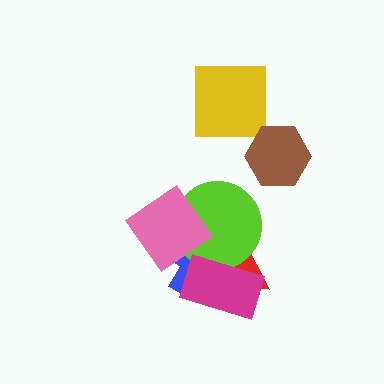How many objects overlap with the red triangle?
4 objects overlap with the red triangle.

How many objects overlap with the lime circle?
4 objects overlap with the lime circle.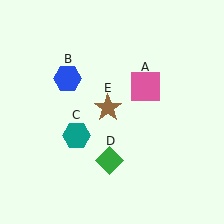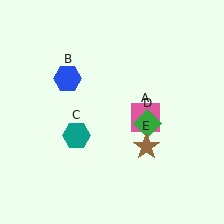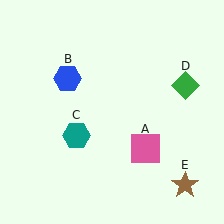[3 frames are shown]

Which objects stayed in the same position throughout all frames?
Blue hexagon (object B) and teal hexagon (object C) remained stationary.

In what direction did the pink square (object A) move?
The pink square (object A) moved down.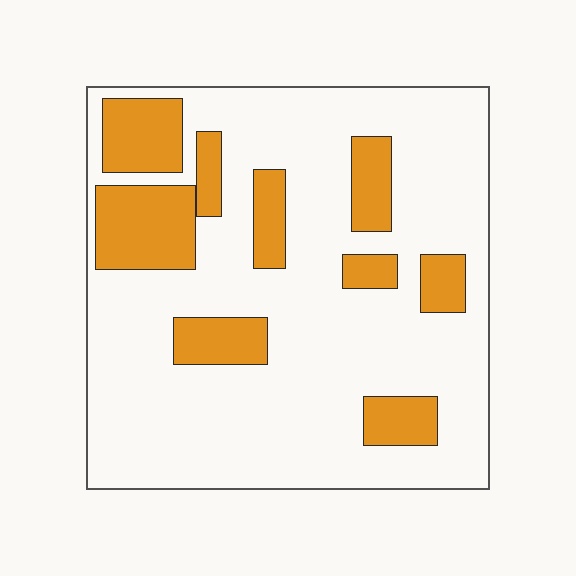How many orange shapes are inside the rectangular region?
9.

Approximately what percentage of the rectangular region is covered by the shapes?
Approximately 25%.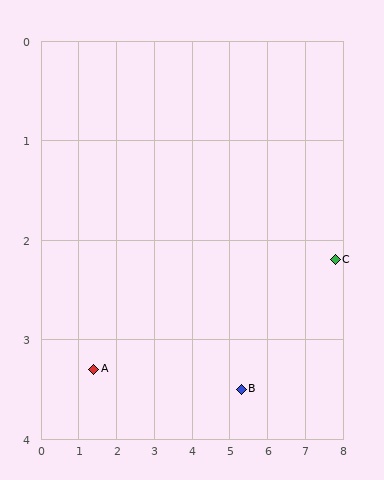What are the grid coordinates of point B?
Point B is at approximately (5.3, 3.5).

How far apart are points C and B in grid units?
Points C and B are about 2.8 grid units apart.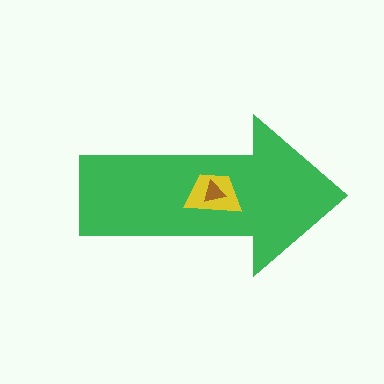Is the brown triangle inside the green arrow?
Yes.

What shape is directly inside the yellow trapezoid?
The brown triangle.